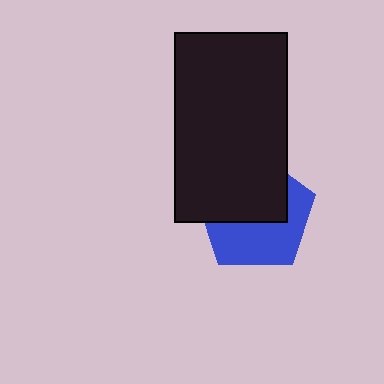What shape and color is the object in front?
The object in front is a black rectangle.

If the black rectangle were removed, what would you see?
You would see the complete blue pentagon.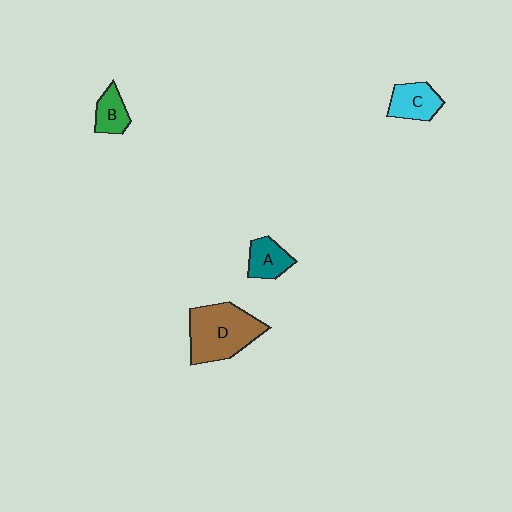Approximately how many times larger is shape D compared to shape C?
Approximately 2.1 times.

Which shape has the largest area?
Shape D (brown).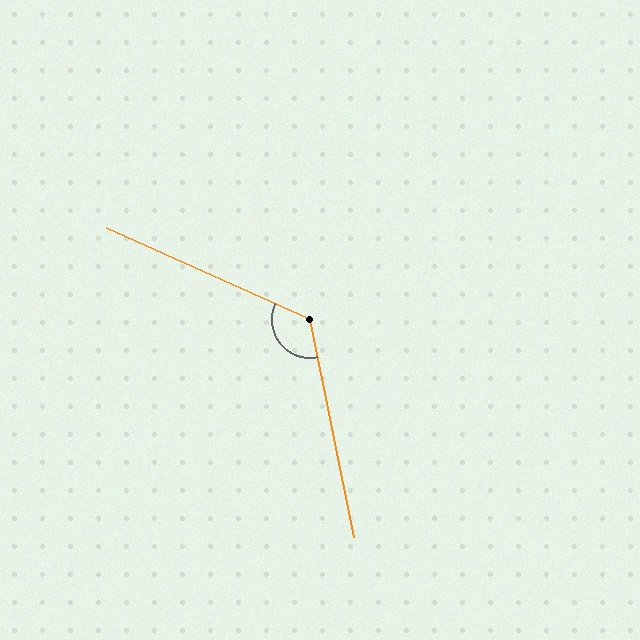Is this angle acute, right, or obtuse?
It is obtuse.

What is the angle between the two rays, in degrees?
Approximately 126 degrees.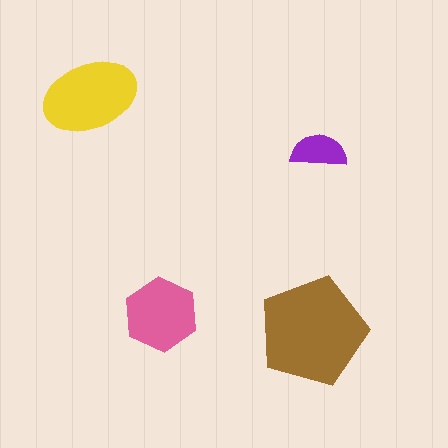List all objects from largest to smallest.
The brown pentagon, the yellow ellipse, the pink hexagon, the purple semicircle.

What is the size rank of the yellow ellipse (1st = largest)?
2nd.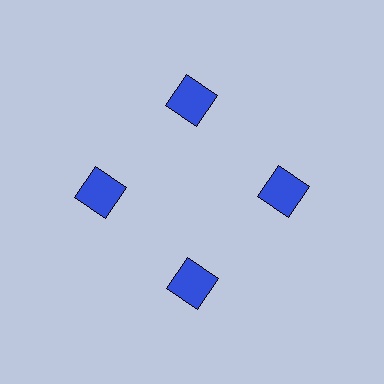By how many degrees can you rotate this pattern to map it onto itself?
The pattern maps onto itself every 90 degrees of rotation.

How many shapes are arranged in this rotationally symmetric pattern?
There are 4 shapes, arranged in 4 groups of 1.